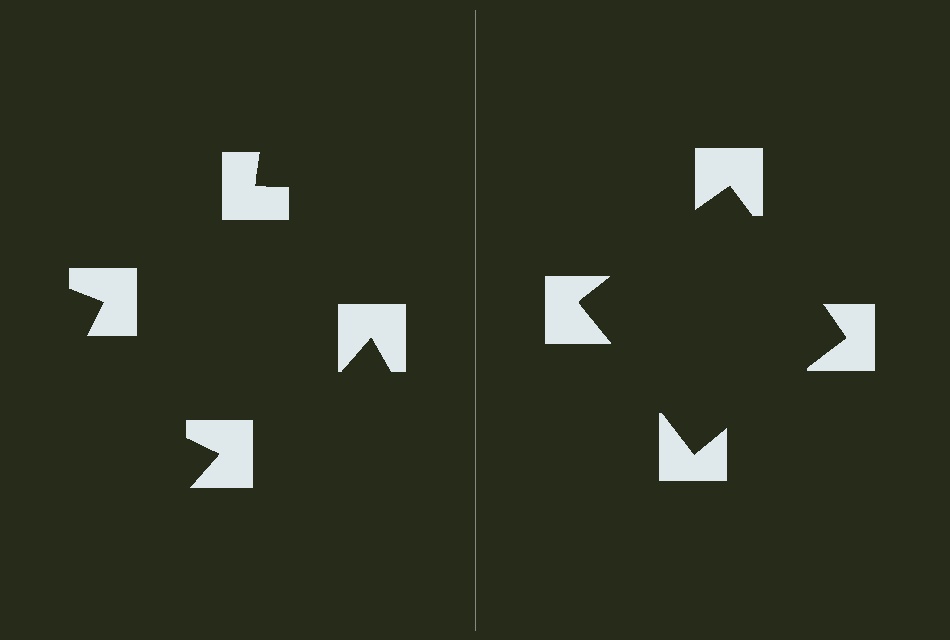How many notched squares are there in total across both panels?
8 — 4 on each side.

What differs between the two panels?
The notched squares are positioned identically on both sides; only the wedge orientations differ. On the right they align to a square; on the left they are misaligned.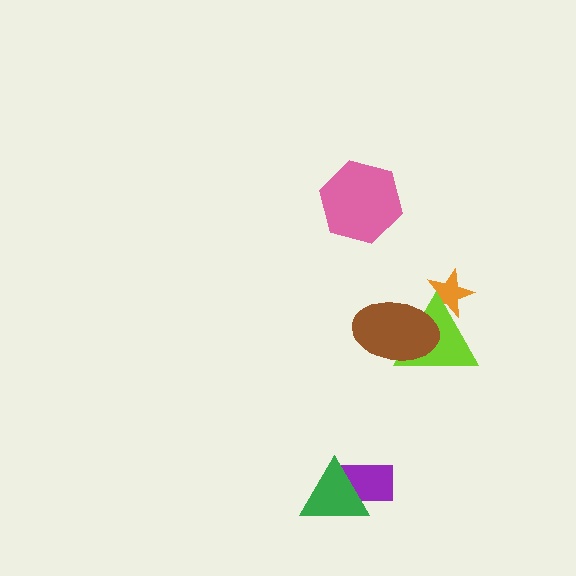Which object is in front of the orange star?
The lime triangle is in front of the orange star.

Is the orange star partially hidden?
Yes, it is partially covered by another shape.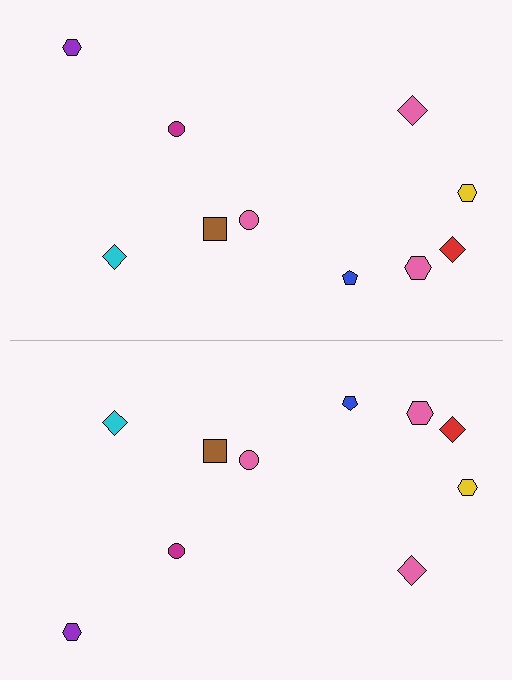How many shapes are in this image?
There are 20 shapes in this image.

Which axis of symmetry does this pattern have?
The pattern has a horizontal axis of symmetry running through the center of the image.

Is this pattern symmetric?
Yes, this pattern has bilateral (reflection) symmetry.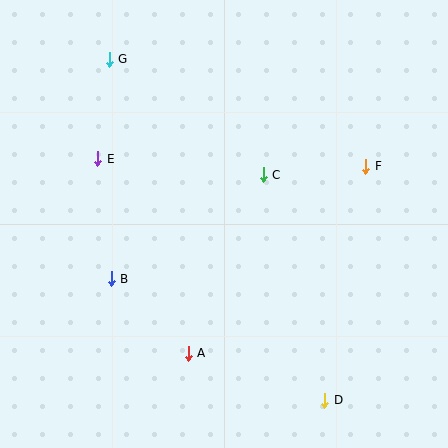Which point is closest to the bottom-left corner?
Point B is closest to the bottom-left corner.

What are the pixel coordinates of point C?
Point C is at (263, 175).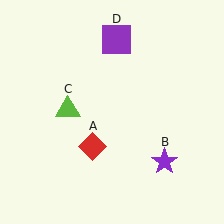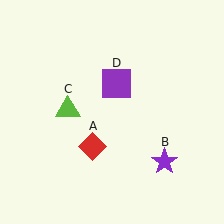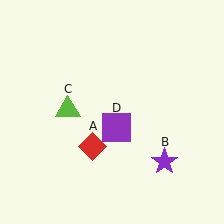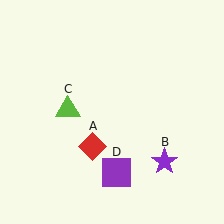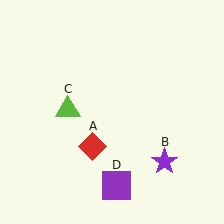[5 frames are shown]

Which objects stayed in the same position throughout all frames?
Red diamond (object A) and purple star (object B) and lime triangle (object C) remained stationary.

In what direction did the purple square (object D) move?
The purple square (object D) moved down.